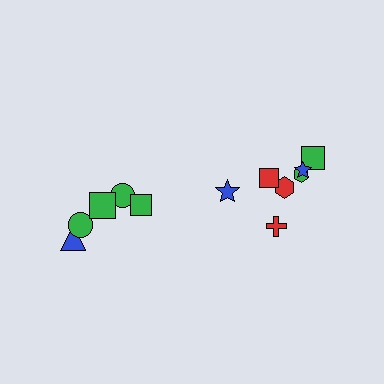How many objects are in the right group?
There are 7 objects.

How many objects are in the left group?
There are 5 objects.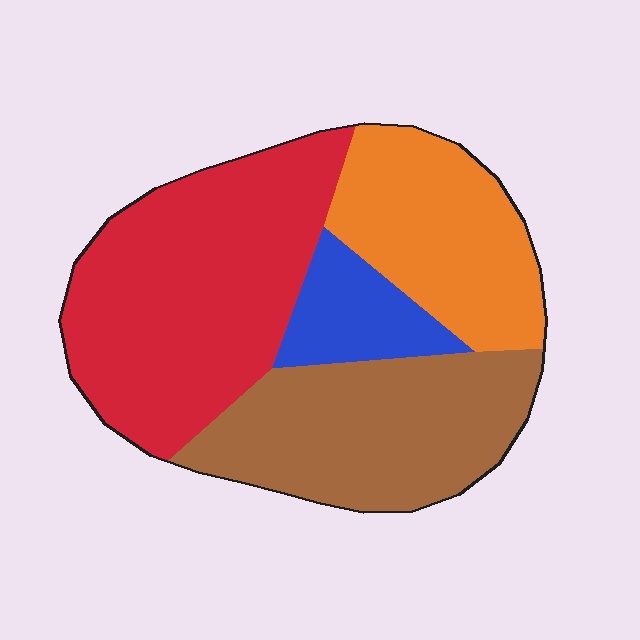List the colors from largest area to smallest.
From largest to smallest: red, brown, orange, blue.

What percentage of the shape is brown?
Brown takes up about one quarter (1/4) of the shape.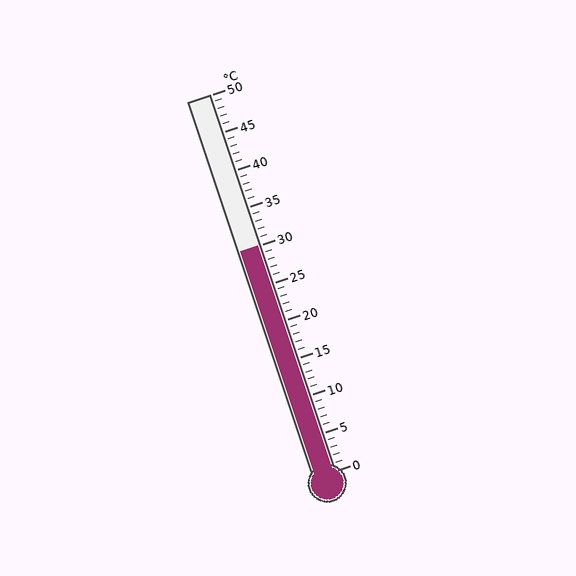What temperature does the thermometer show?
The thermometer shows approximately 30°C.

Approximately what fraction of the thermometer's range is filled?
The thermometer is filled to approximately 60% of its range.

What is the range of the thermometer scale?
The thermometer scale ranges from 0°C to 50°C.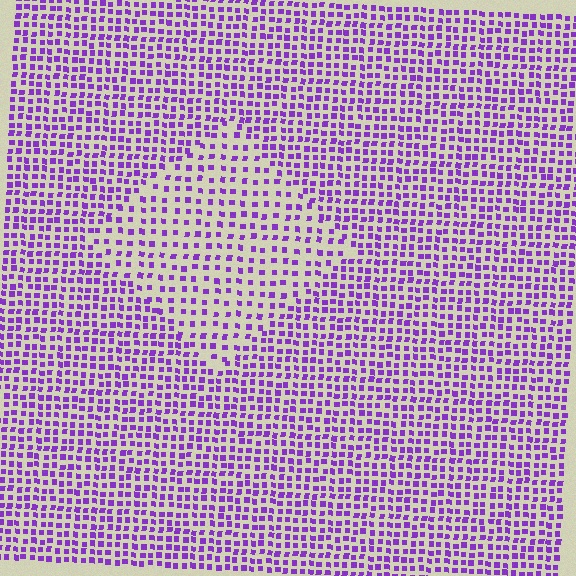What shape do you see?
I see a diamond.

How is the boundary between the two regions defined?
The boundary is defined by a change in element density (approximately 1.7x ratio). All elements are the same color, size, and shape.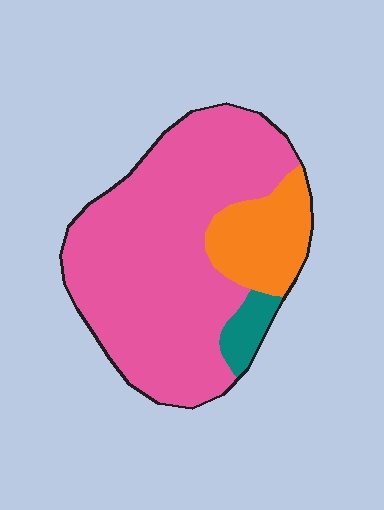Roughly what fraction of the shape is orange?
Orange takes up about one sixth (1/6) of the shape.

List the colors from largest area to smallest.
From largest to smallest: pink, orange, teal.